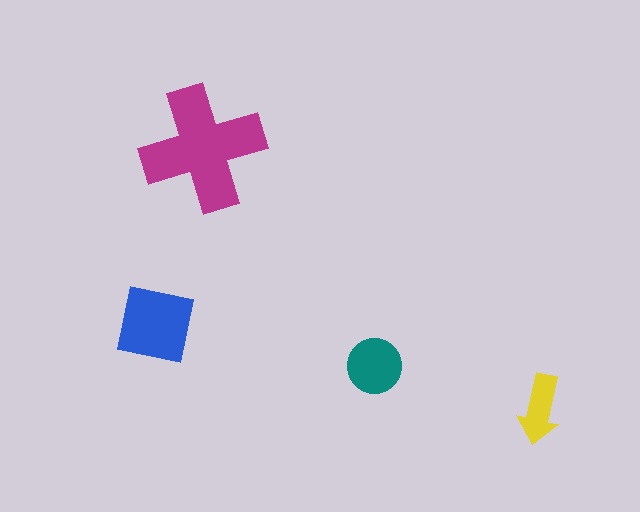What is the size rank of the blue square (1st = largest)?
2nd.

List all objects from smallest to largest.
The yellow arrow, the teal circle, the blue square, the magenta cross.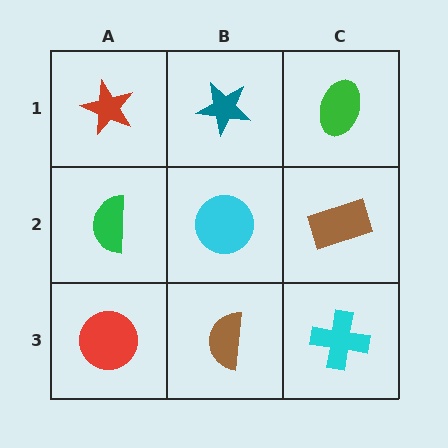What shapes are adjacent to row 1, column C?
A brown rectangle (row 2, column C), a teal star (row 1, column B).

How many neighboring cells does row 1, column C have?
2.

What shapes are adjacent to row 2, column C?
A green ellipse (row 1, column C), a cyan cross (row 3, column C), a cyan circle (row 2, column B).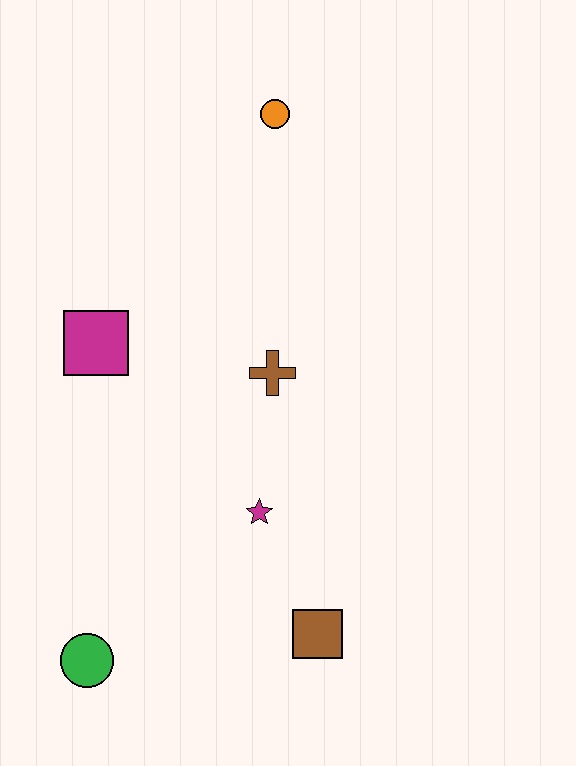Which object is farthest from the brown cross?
The green circle is farthest from the brown cross.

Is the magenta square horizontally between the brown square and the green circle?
Yes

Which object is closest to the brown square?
The magenta star is closest to the brown square.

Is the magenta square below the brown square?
No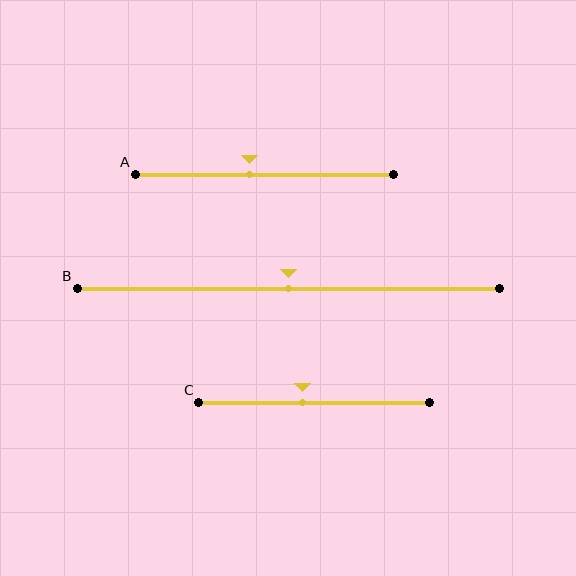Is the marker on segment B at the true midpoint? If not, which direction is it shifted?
Yes, the marker on segment B is at the true midpoint.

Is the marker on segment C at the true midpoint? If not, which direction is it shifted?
No, the marker on segment C is shifted to the left by about 5% of the segment length.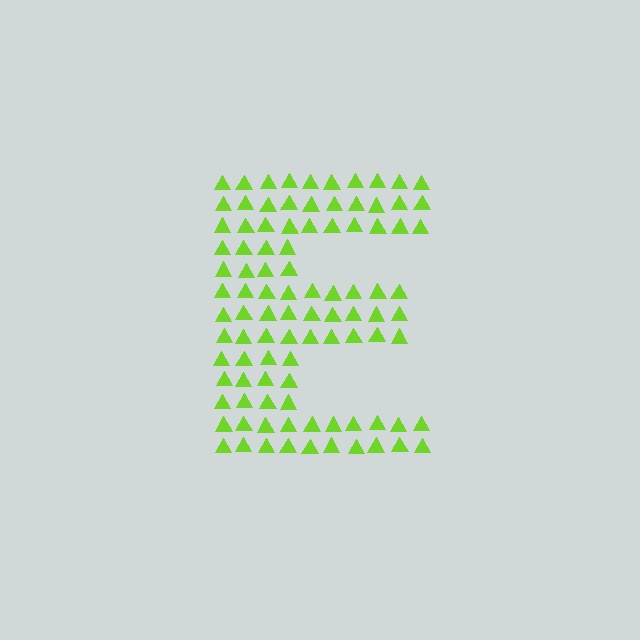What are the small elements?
The small elements are triangles.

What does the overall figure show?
The overall figure shows the letter E.